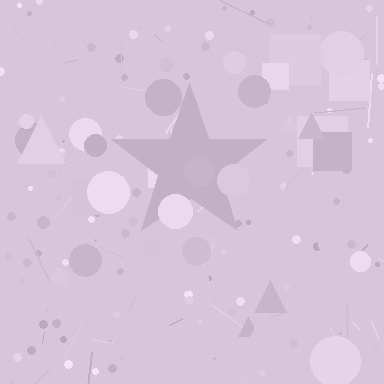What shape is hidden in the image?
A star is hidden in the image.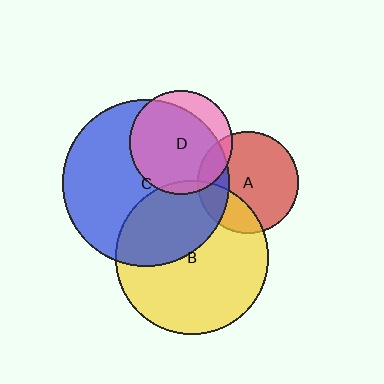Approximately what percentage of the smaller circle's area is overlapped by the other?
Approximately 25%.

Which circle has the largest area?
Circle C (blue).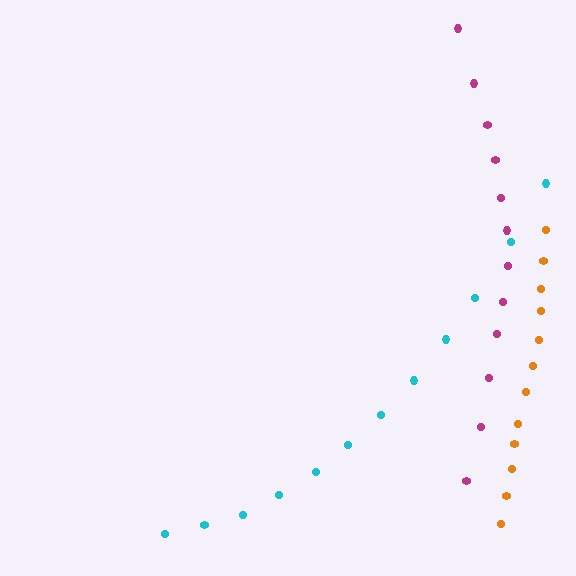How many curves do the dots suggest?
There are 3 distinct paths.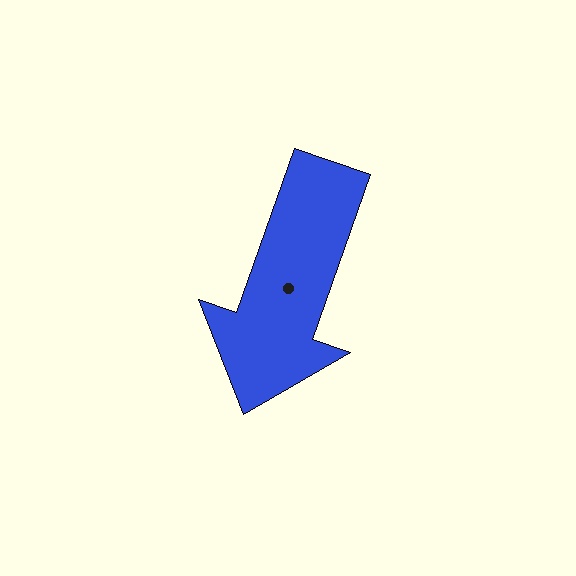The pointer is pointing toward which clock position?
Roughly 7 o'clock.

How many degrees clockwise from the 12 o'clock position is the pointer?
Approximately 199 degrees.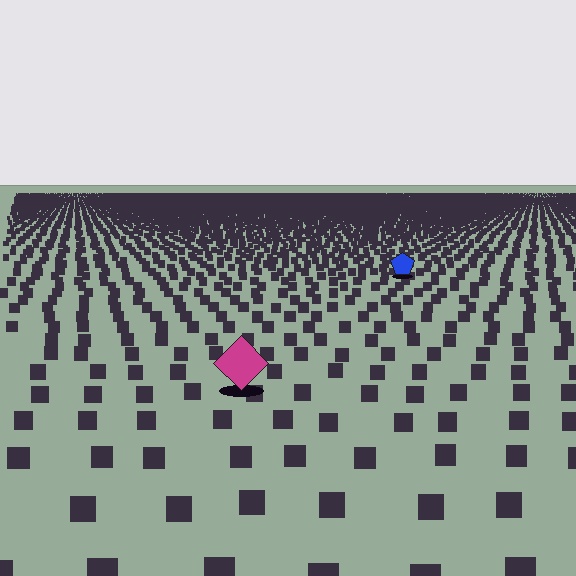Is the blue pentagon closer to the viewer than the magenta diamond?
No. The magenta diamond is closer — you can tell from the texture gradient: the ground texture is coarser near it.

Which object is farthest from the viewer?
The blue pentagon is farthest from the viewer. It appears smaller and the ground texture around it is denser.